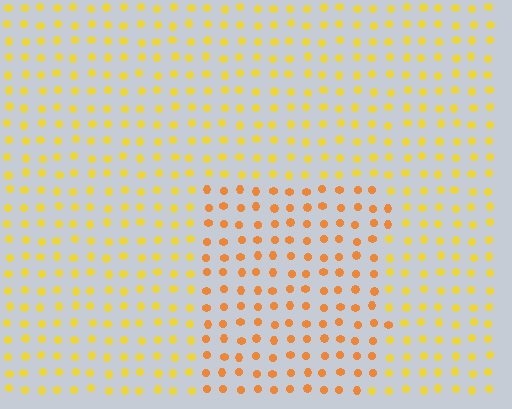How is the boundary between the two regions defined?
The boundary is defined purely by a slight shift in hue (about 26 degrees). Spacing, size, and orientation are identical on both sides.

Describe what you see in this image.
The image is filled with small yellow elements in a uniform arrangement. A rectangle-shaped region is visible where the elements are tinted to a slightly different hue, forming a subtle color boundary.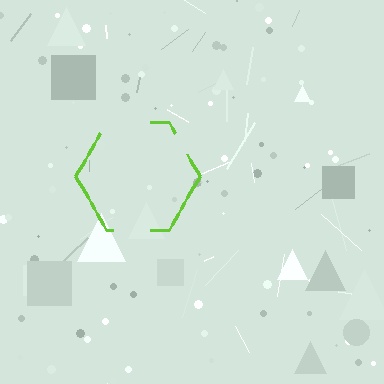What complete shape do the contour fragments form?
The contour fragments form a hexagon.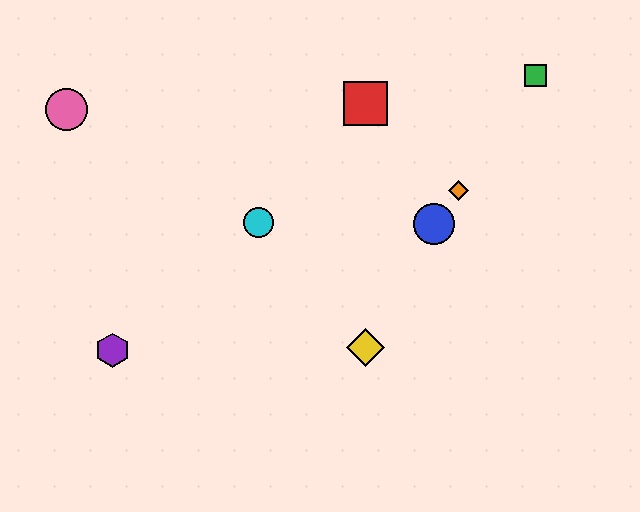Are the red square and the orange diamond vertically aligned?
No, the red square is at x≈365 and the orange diamond is at x≈458.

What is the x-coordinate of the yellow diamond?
The yellow diamond is at x≈365.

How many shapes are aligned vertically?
2 shapes (the red square, the yellow diamond) are aligned vertically.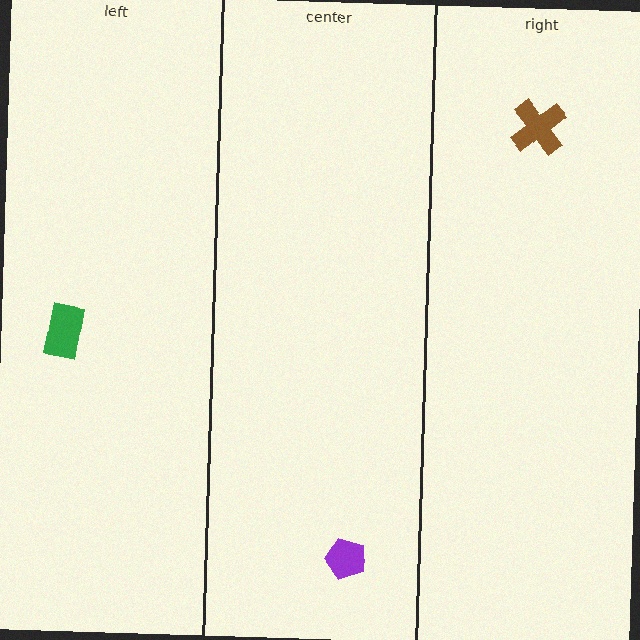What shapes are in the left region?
The green rectangle.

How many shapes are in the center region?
1.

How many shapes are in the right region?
1.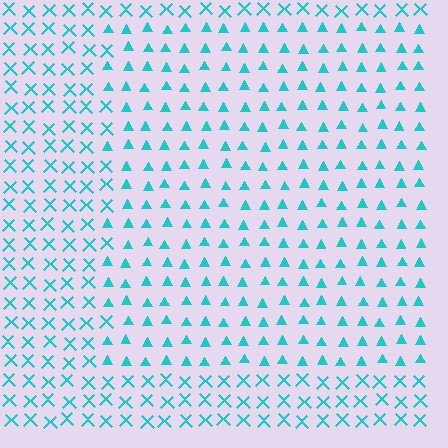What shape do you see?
I see a rectangle.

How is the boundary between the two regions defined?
The boundary is defined by a change in element shape: triangles inside vs. X marks outside. All elements share the same color and spacing.